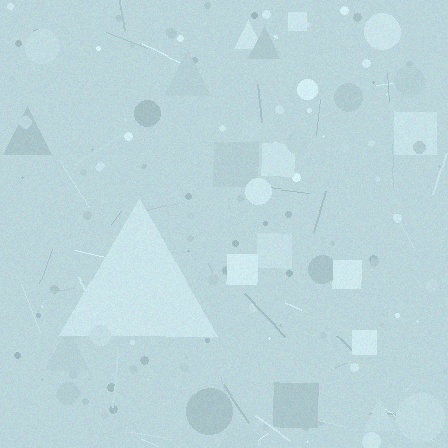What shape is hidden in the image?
A triangle is hidden in the image.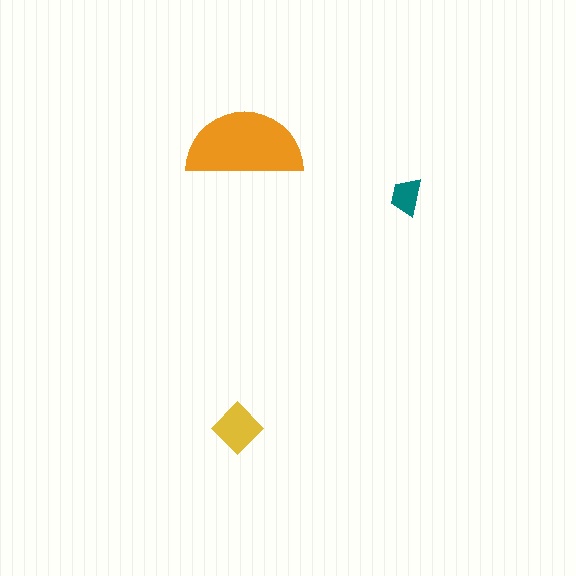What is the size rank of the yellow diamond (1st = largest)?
2nd.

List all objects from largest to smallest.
The orange semicircle, the yellow diamond, the teal trapezoid.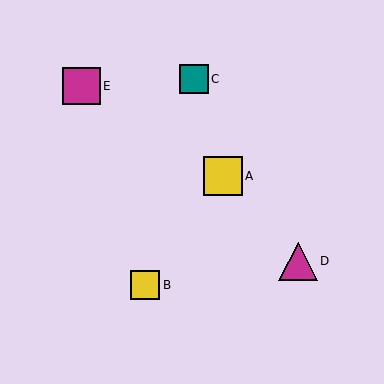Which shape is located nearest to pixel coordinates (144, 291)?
The yellow square (labeled B) at (145, 285) is nearest to that location.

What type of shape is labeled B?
Shape B is a yellow square.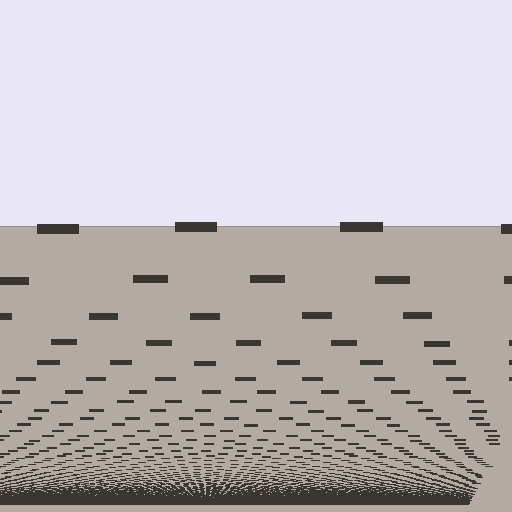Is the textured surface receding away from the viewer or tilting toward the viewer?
The surface appears to tilt toward the viewer. Texture elements get larger and sparser toward the top.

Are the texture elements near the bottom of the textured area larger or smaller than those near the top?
Smaller. The gradient is inverted — elements near the bottom are smaller and denser.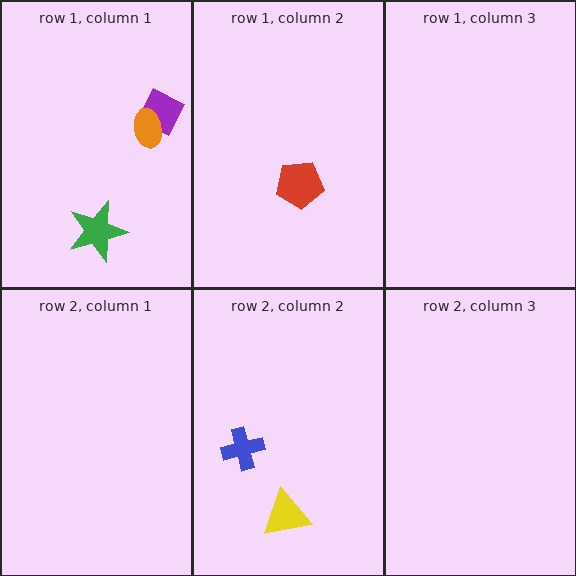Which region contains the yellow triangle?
The row 2, column 2 region.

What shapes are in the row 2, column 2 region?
The yellow triangle, the blue cross.